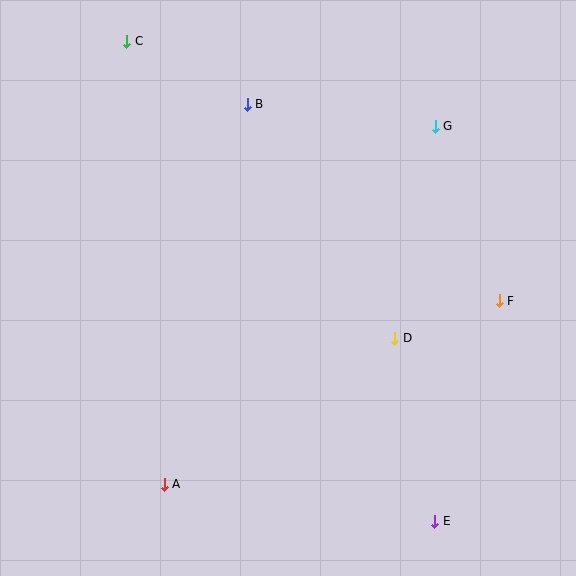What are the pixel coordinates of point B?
Point B is at (247, 104).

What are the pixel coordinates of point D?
Point D is at (395, 338).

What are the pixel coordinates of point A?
Point A is at (164, 484).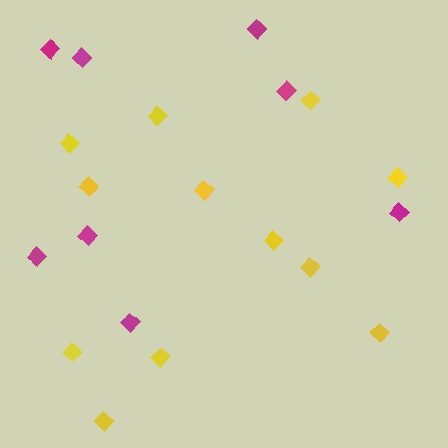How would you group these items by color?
There are 2 groups: one group of yellow diamonds (12) and one group of magenta diamonds (8).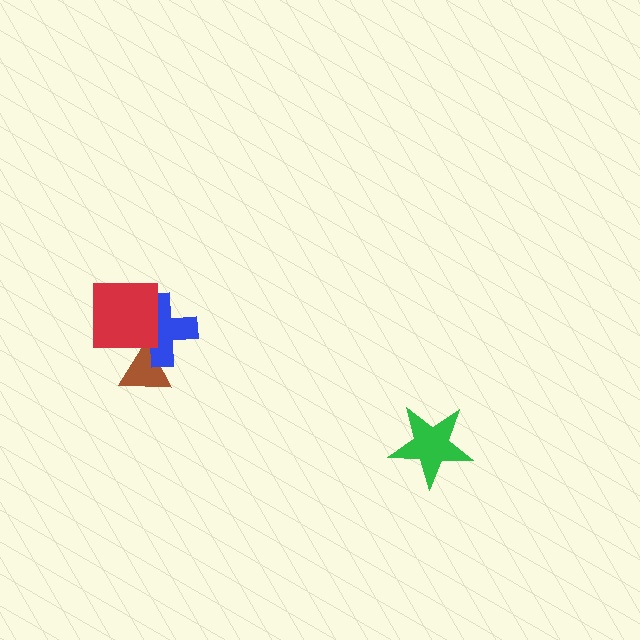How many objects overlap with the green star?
0 objects overlap with the green star.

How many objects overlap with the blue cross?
2 objects overlap with the blue cross.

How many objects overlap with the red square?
1 object overlaps with the red square.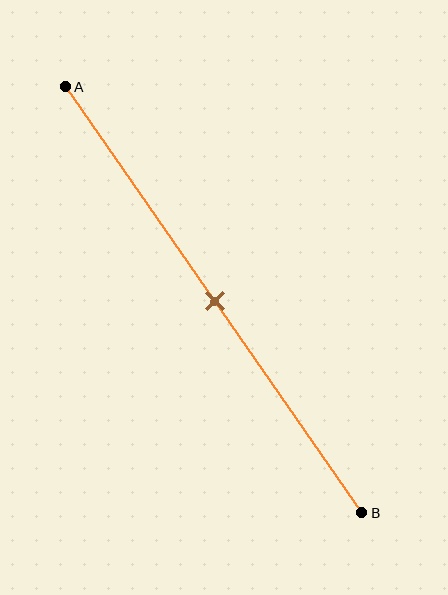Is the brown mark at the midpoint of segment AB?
Yes, the mark is approximately at the midpoint.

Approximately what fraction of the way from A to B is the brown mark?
The brown mark is approximately 50% of the way from A to B.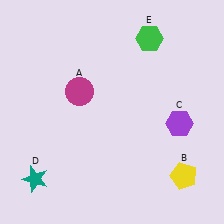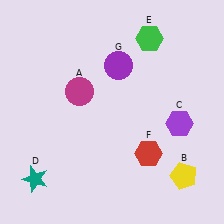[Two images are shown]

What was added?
A red hexagon (F), a purple circle (G) were added in Image 2.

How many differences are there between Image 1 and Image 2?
There are 2 differences between the two images.